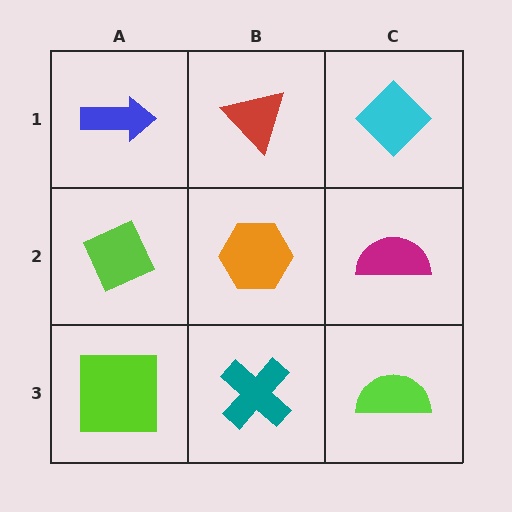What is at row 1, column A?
A blue arrow.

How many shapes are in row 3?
3 shapes.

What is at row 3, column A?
A lime square.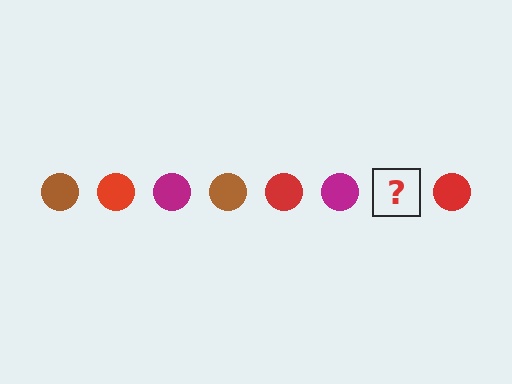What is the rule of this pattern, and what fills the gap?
The rule is that the pattern cycles through brown, red, magenta circles. The gap should be filled with a brown circle.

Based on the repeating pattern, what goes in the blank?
The blank should be a brown circle.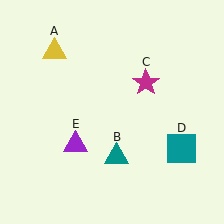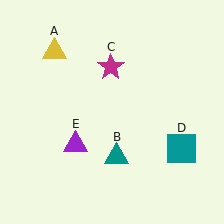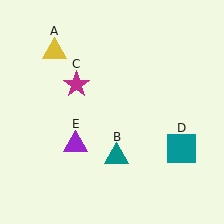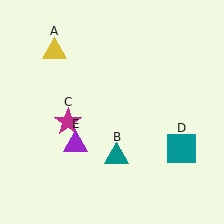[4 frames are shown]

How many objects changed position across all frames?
1 object changed position: magenta star (object C).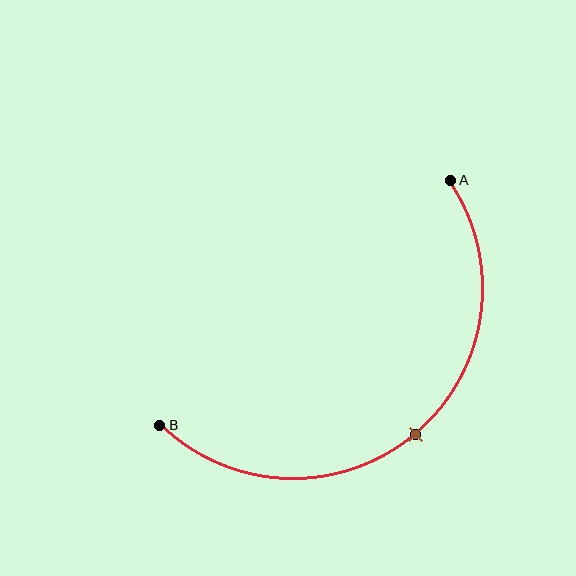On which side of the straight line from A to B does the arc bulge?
The arc bulges below and to the right of the straight line connecting A and B.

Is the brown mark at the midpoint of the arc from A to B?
Yes. The brown mark lies on the arc at equal arc-length from both A and B — it is the arc midpoint.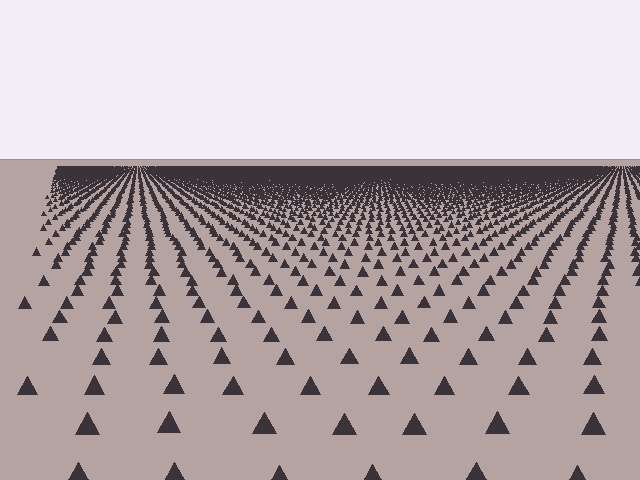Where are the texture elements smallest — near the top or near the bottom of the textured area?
Near the top.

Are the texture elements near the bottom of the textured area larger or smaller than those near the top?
Larger. Near the bottom, elements are closer to the viewer and appear at a bigger on-screen size.